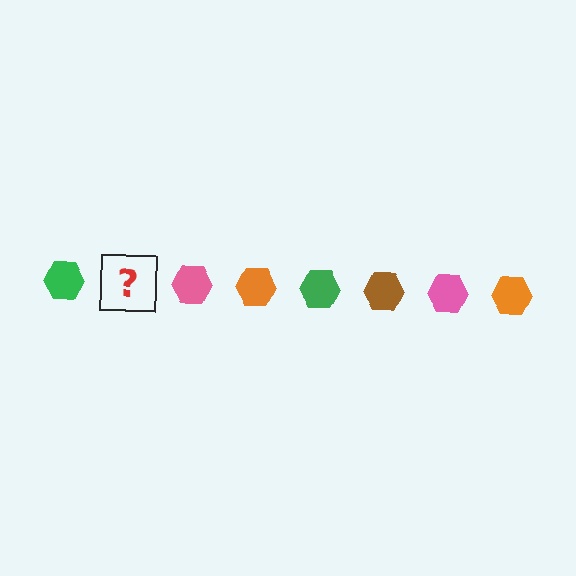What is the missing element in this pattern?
The missing element is a brown hexagon.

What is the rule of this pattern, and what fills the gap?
The rule is that the pattern cycles through green, brown, pink, orange hexagons. The gap should be filled with a brown hexagon.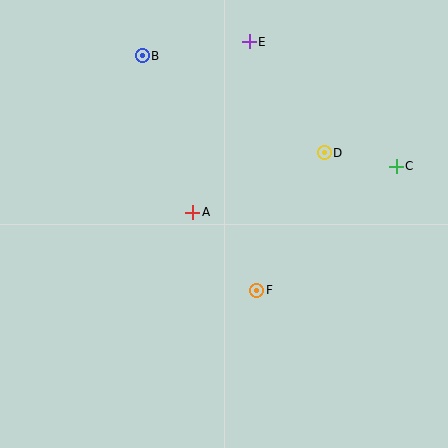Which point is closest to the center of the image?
Point A at (193, 212) is closest to the center.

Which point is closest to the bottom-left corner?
Point F is closest to the bottom-left corner.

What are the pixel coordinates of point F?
Point F is at (257, 290).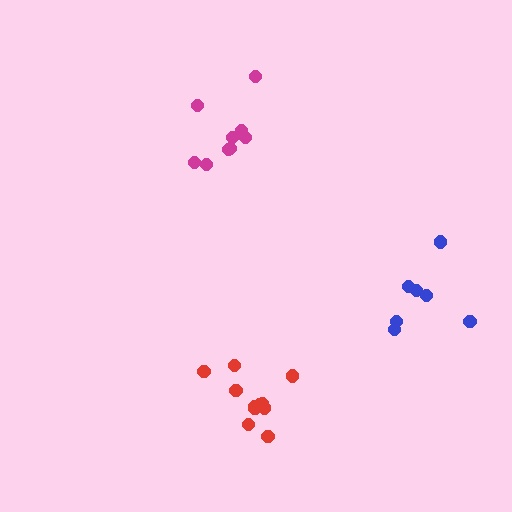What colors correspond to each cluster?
The clusters are colored: blue, red, magenta.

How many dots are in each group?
Group 1: 7 dots, Group 2: 11 dots, Group 3: 9 dots (27 total).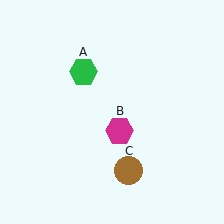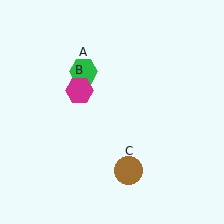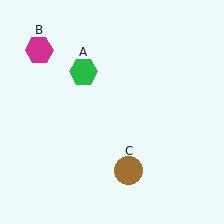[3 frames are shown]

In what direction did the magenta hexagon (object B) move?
The magenta hexagon (object B) moved up and to the left.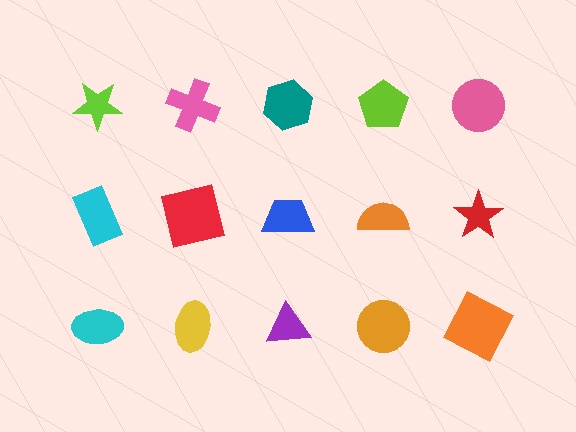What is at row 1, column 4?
A lime pentagon.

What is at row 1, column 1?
A lime star.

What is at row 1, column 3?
A teal hexagon.